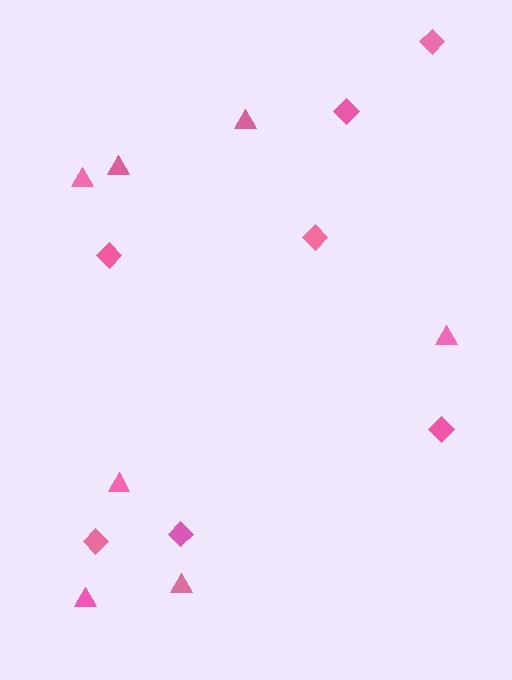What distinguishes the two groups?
There are 2 groups: one group of triangles (7) and one group of diamonds (7).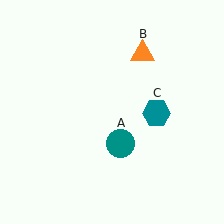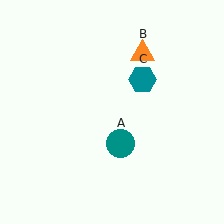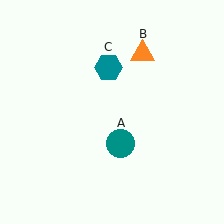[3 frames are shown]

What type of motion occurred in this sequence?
The teal hexagon (object C) rotated counterclockwise around the center of the scene.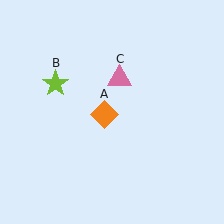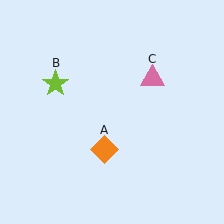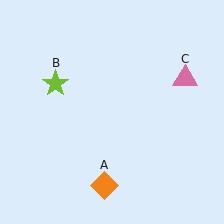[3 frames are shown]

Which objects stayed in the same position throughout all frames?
Lime star (object B) remained stationary.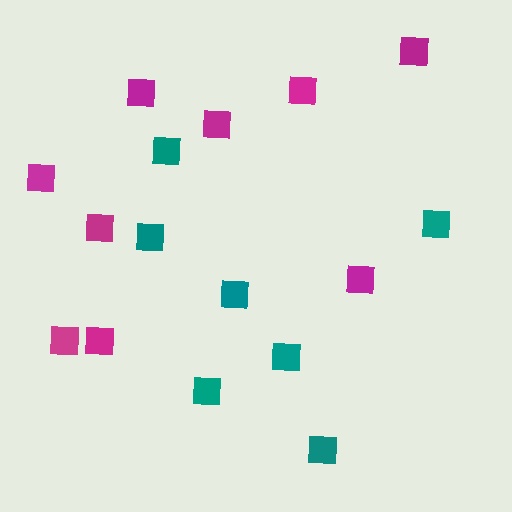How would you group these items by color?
There are 2 groups: one group of teal squares (7) and one group of magenta squares (9).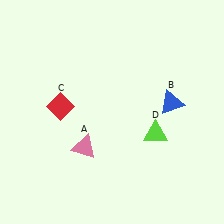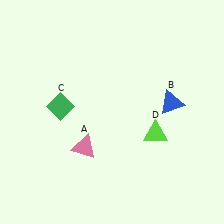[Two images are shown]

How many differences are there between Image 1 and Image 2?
There is 1 difference between the two images.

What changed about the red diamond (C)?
In Image 1, C is red. In Image 2, it changed to green.